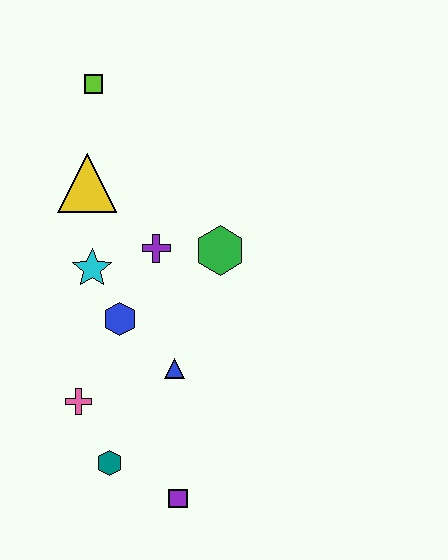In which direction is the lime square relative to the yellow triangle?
The lime square is above the yellow triangle.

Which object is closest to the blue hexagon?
The cyan star is closest to the blue hexagon.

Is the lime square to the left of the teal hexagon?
Yes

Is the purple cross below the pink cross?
No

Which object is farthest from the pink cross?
The lime square is farthest from the pink cross.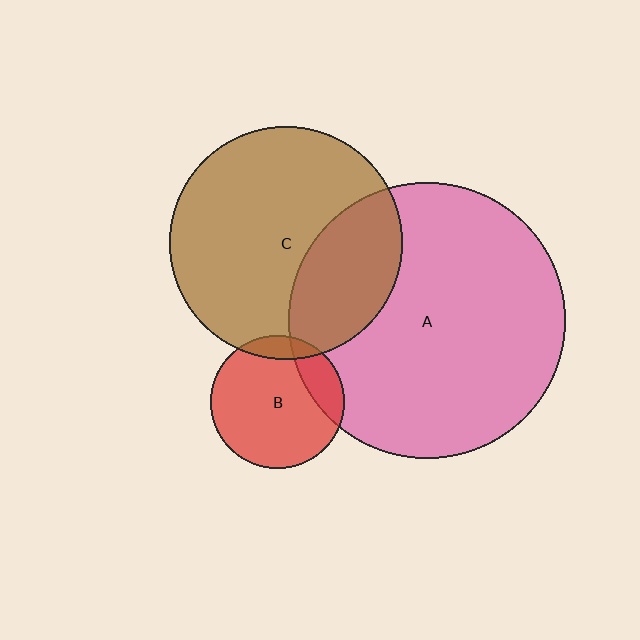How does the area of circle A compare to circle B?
Approximately 4.3 times.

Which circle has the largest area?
Circle A (pink).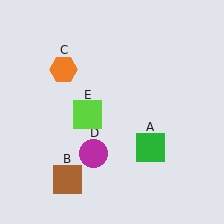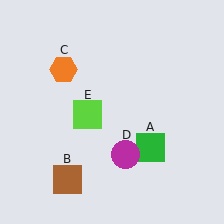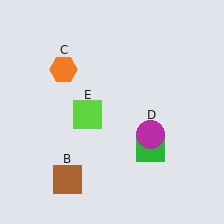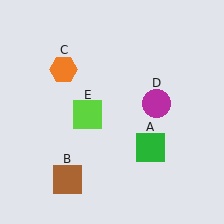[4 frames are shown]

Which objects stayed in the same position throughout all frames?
Green square (object A) and brown square (object B) and orange hexagon (object C) and lime square (object E) remained stationary.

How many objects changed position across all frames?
1 object changed position: magenta circle (object D).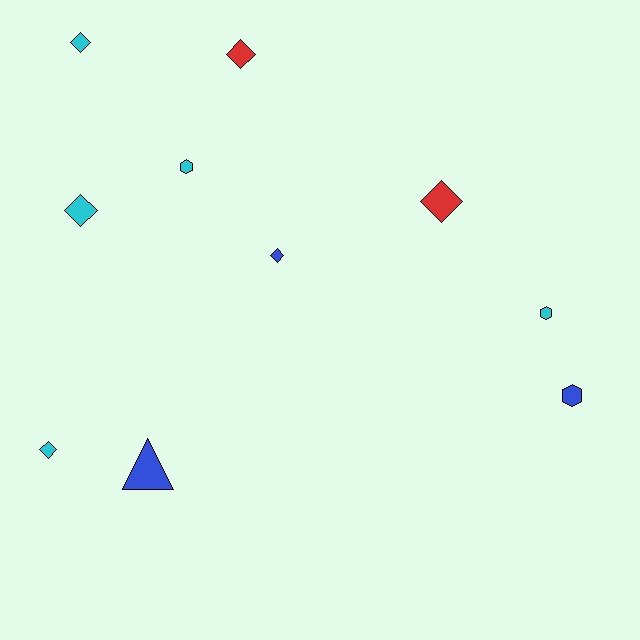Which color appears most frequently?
Cyan, with 5 objects.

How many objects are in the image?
There are 10 objects.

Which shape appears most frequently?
Diamond, with 6 objects.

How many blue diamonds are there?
There is 1 blue diamond.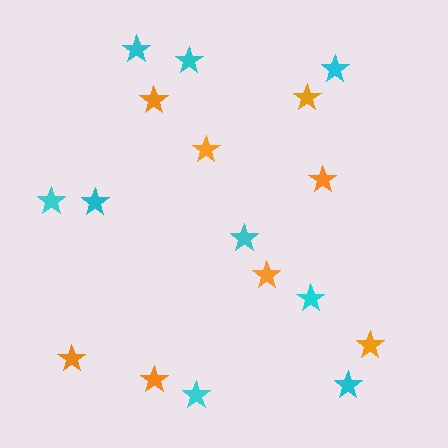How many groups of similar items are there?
There are 2 groups: one group of orange stars (8) and one group of cyan stars (9).